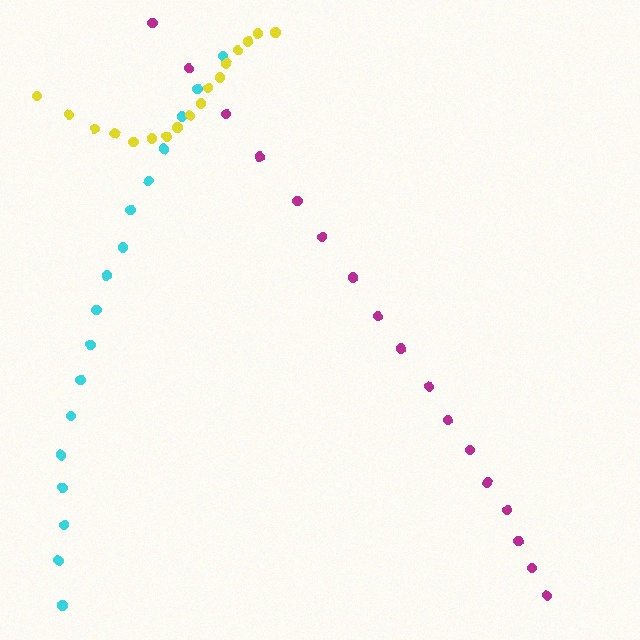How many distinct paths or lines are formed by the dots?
There are 3 distinct paths.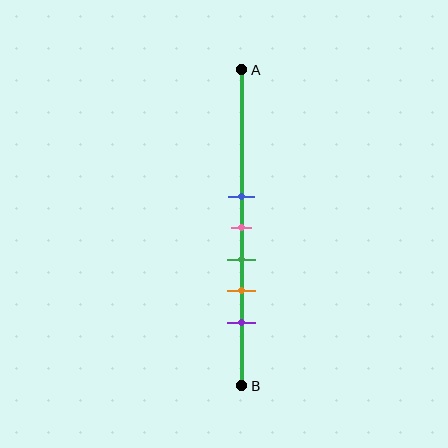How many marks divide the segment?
There are 5 marks dividing the segment.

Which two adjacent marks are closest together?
The blue and pink marks are the closest adjacent pair.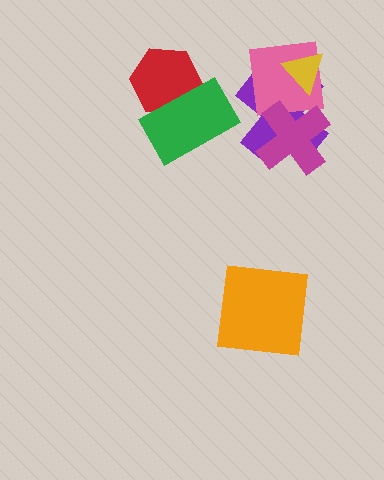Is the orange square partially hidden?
No, no other shape covers it.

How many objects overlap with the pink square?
3 objects overlap with the pink square.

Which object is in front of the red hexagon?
The green rectangle is in front of the red hexagon.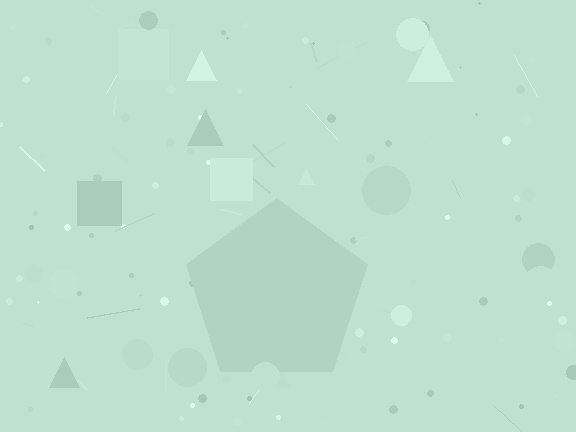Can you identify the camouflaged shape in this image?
The camouflaged shape is a pentagon.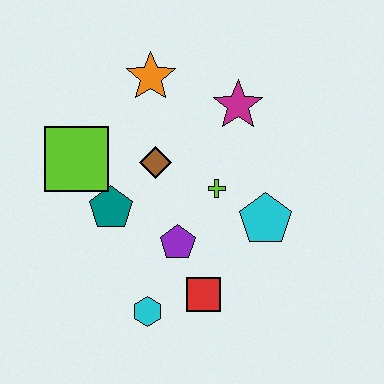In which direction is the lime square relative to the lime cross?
The lime square is to the left of the lime cross.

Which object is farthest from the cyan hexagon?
The orange star is farthest from the cyan hexagon.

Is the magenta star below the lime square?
No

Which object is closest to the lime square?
The teal pentagon is closest to the lime square.